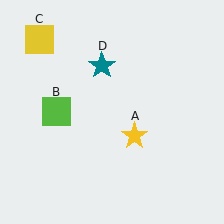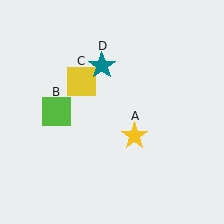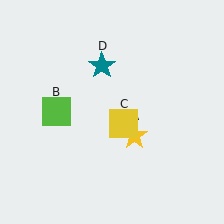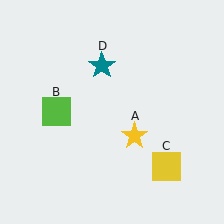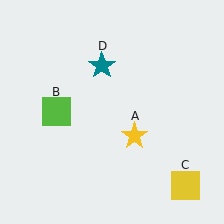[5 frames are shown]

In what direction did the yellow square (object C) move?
The yellow square (object C) moved down and to the right.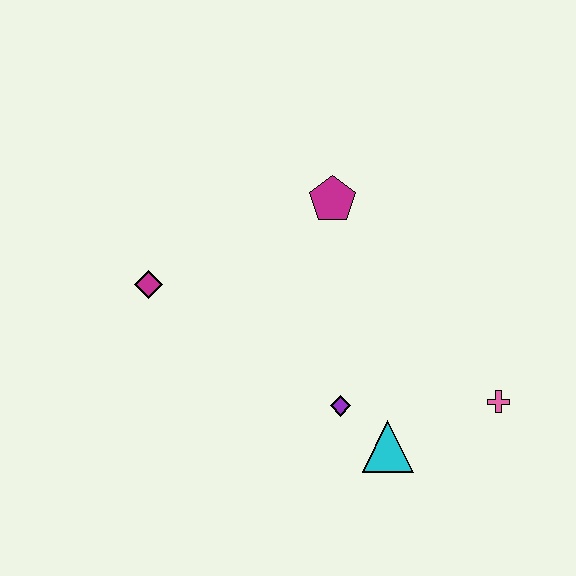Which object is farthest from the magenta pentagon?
The pink cross is farthest from the magenta pentagon.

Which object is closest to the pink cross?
The cyan triangle is closest to the pink cross.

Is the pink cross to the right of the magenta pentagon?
Yes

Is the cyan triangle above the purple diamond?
No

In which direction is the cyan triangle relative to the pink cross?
The cyan triangle is to the left of the pink cross.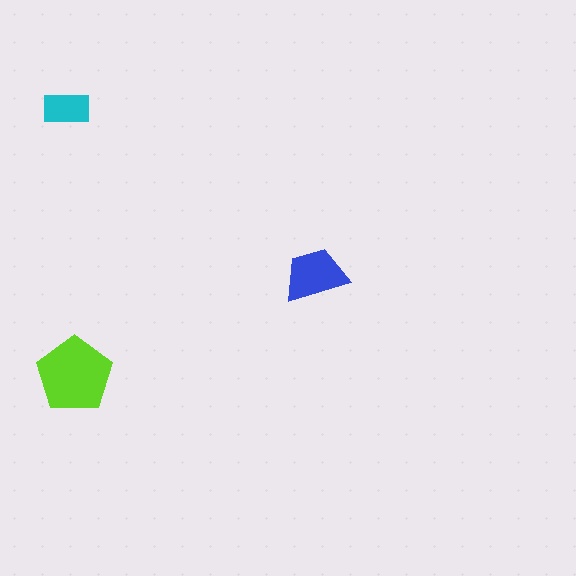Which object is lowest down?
The lime pentagon is bottommost.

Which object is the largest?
The lime pentagon.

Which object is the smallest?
The cyan rectangle.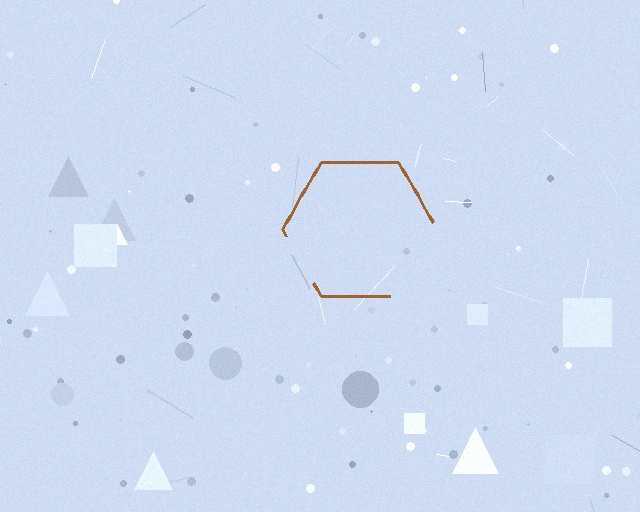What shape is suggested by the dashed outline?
The dashed outline suggests a hexagon.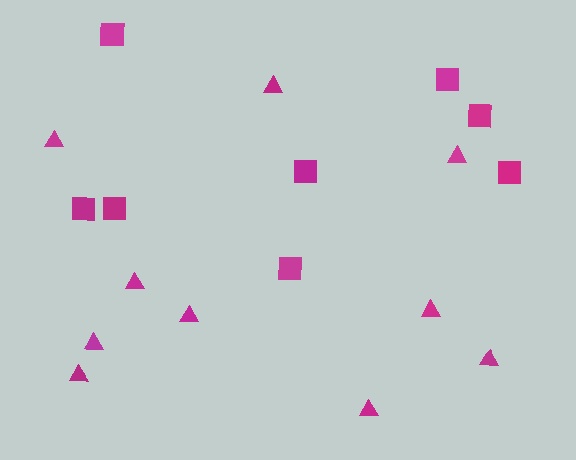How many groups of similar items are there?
There are 2 groups: one group of triangles (10) and one group of squares (8).